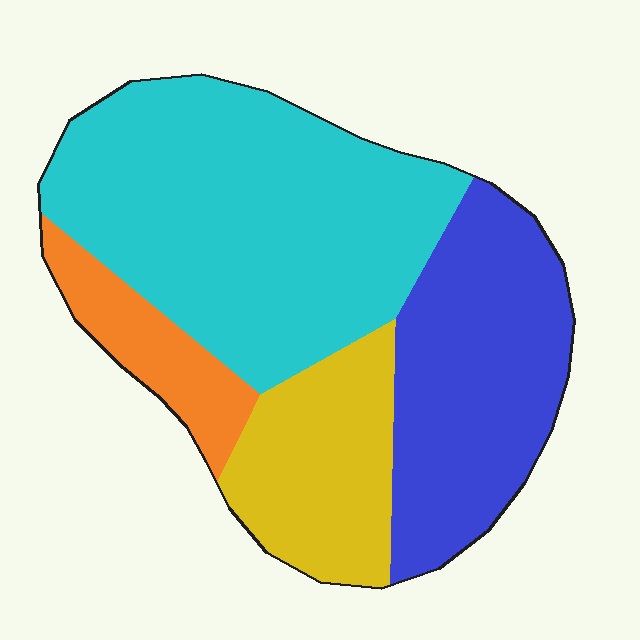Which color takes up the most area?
Cyan, at roughly 45%.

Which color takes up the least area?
Orange, at roughly 10%.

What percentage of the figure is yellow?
Yellow covers about 15% of the figure.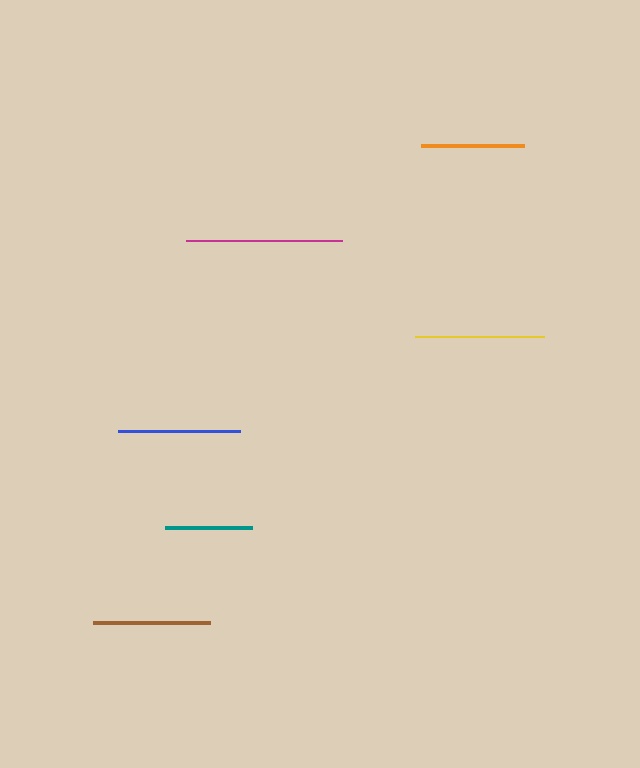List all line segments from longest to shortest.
From longest to shortest: magenta, yellow, blue, brown, orange, teal.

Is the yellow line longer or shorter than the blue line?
The yellow line is longer than the blue line.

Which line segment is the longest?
The magenta line is the longest at approximately 156 pixels.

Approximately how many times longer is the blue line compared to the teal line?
The blue line is approximately 1.4 times the length of the teal line.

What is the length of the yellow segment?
The yellow segment is approximately 129 pixels long.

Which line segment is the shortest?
The teal line is the shortest at approximately 87 pixels.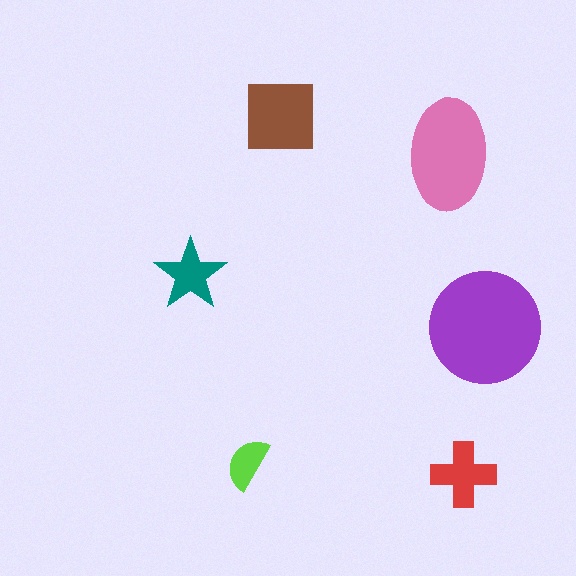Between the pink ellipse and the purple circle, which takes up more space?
The purple circle.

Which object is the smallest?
The lime semicircle.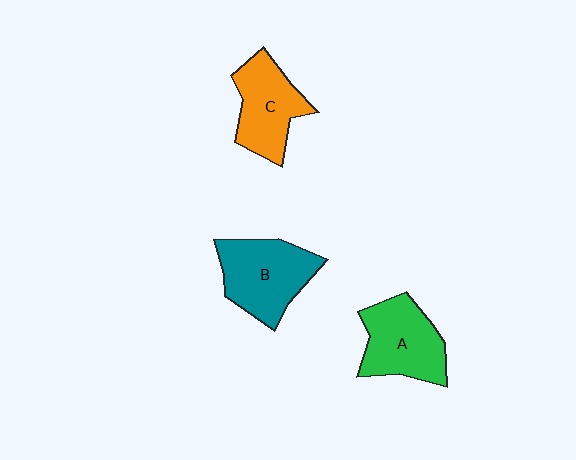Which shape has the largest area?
Shape B (teal).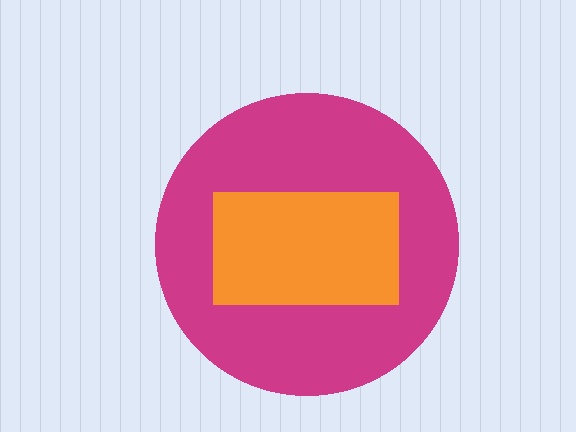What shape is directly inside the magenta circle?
The orange rectangle.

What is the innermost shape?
The orange rectangle.